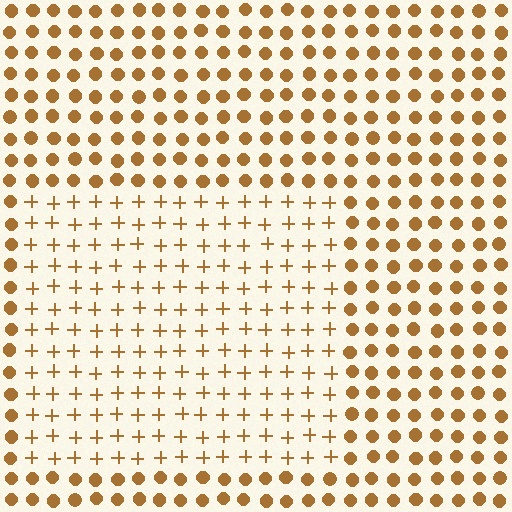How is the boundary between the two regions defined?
The boundary is defined by a change in element shape: plus signs inside vs. circles outside. All elements share the same color and spacing.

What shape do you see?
I see a rectangle.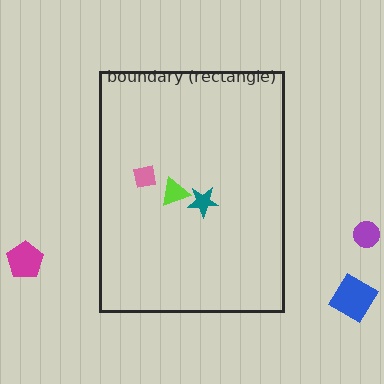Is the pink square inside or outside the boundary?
Inside.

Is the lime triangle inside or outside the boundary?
Inside.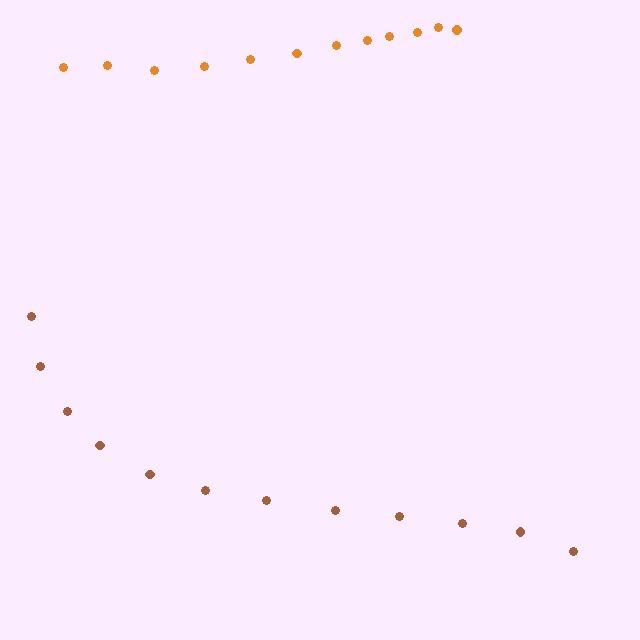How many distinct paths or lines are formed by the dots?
There are 2 distinct paths.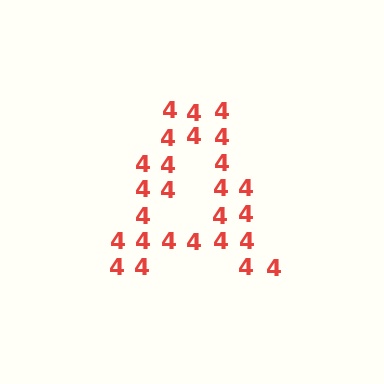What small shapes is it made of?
It is made of small digit 4's.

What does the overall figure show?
The overall figure shows the letter A.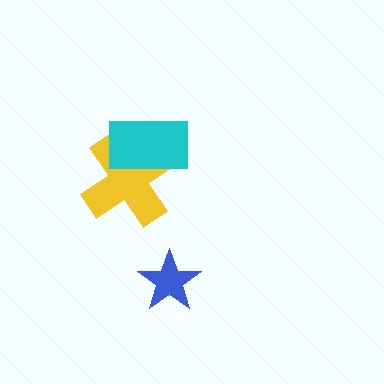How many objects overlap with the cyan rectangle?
1 object overlaps with the cyan rectangle.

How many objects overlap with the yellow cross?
1 object overlaps with the yellow cross.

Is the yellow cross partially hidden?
Yes, it is partially covered by another shape.